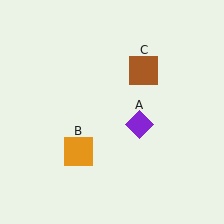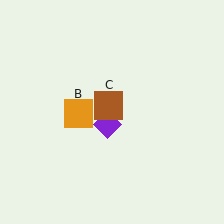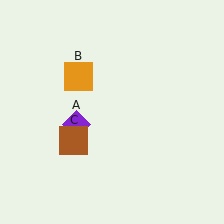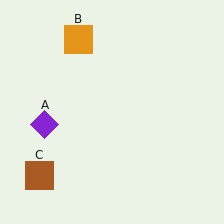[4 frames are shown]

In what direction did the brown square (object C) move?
The brown square (object C) moved down and to the left.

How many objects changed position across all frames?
3 objects changed position: purple diamond (object A), orange square (object B), brown square (object C).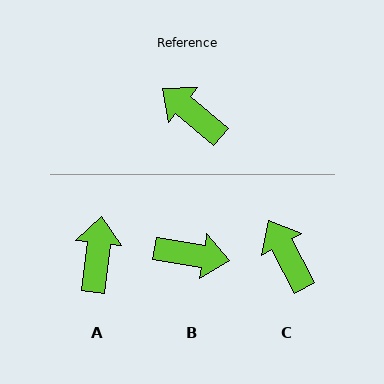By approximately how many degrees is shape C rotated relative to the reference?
Approximately 22 degrees clockwise.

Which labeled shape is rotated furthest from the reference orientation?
B, about 149 degrees away.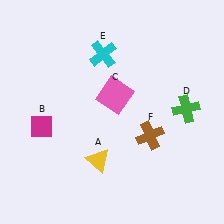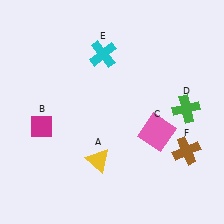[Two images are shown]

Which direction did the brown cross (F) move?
The brown cross (F) moved right.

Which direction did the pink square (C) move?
The pink square (C) moved right.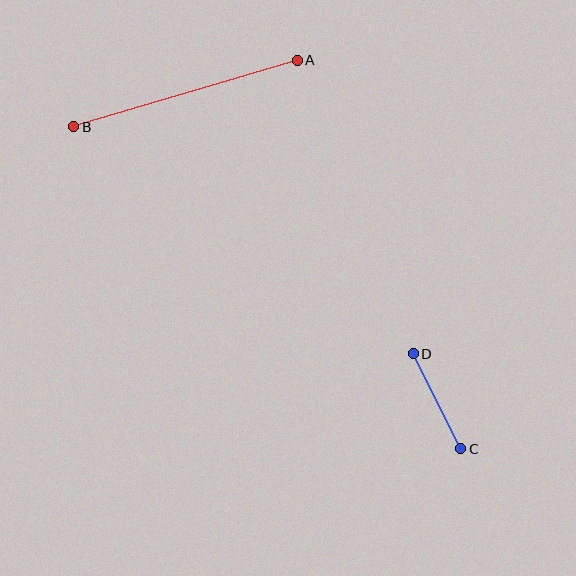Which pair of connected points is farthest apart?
Points A and B are farthest apart.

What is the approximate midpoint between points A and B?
The midpoint is at approximately (186, 93) pixels.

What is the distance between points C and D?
The distance is approximately 106 pixels.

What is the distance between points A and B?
The distance is approximately 233 pixels.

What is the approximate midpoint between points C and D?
The midpoint is at approximately (437, 401) pixels.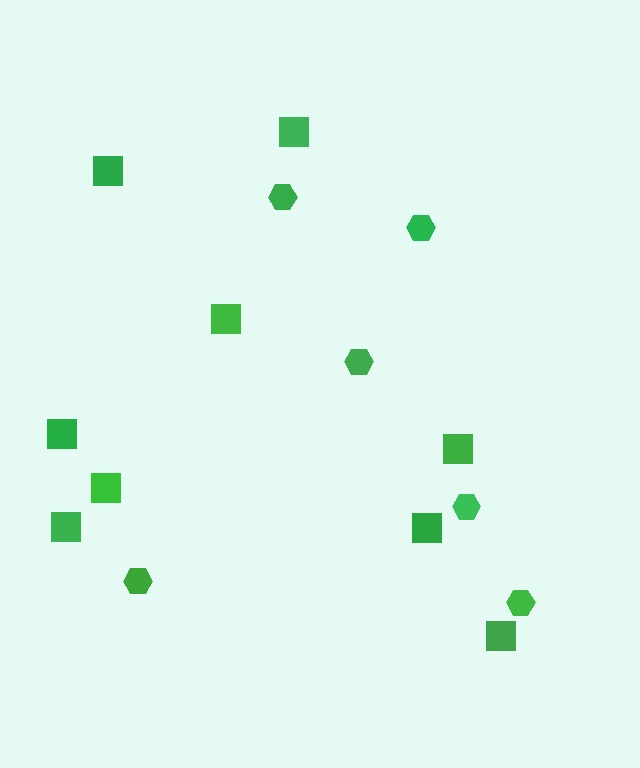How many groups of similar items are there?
There are 2 groups: one group of hexagons (6) and one group of squares (9).